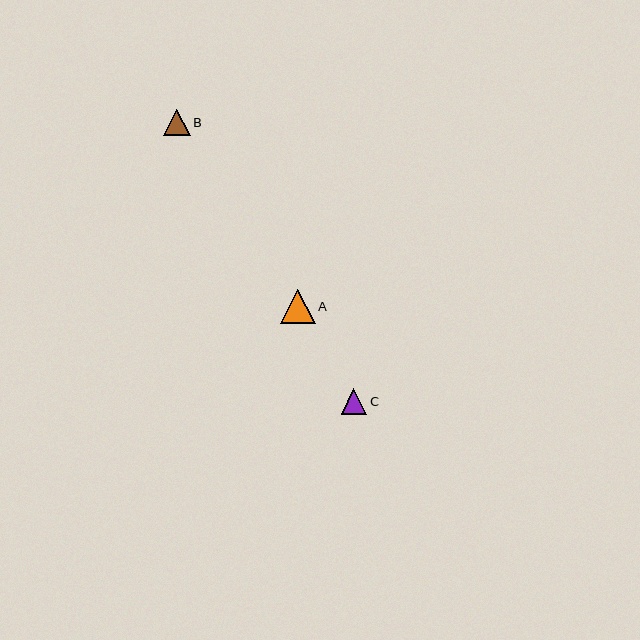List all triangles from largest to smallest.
From largest to smallest: A, B, C.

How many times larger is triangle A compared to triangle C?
Triangle A is approximately 1.4 times the size of triangle C.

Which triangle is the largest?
Triangle A is the largest with a size of approximately 35 pixels.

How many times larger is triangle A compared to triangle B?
Triangle A is approximately 1.3 times the size of triangle B.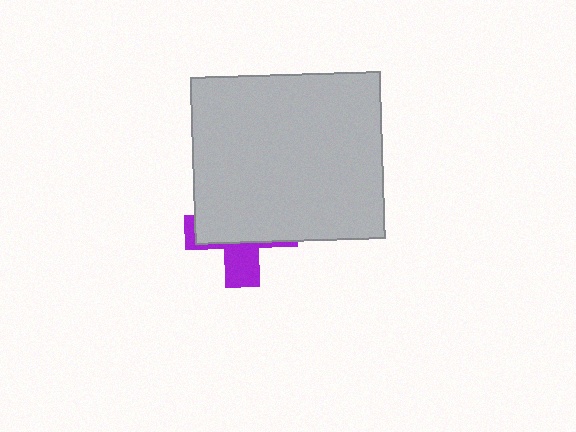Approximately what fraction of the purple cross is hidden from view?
Roughly 66% of the purple cross is hidden behind the light gray rectangle.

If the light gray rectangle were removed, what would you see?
You would see the complete purple cross.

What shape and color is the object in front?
The object in front is a light gray rectangle.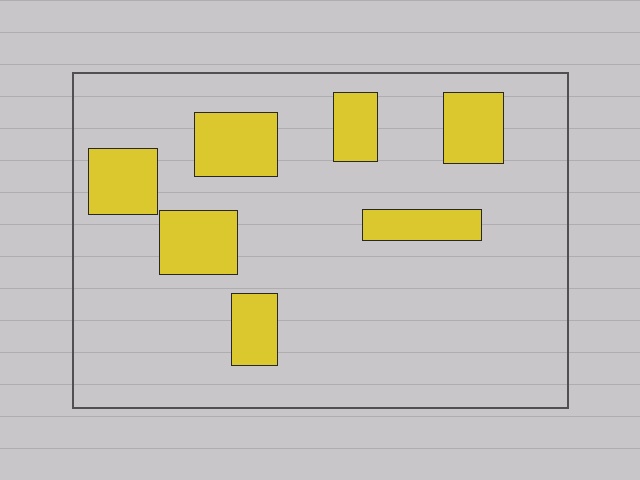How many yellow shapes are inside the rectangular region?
7.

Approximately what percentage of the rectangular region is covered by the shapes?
Approximately 20%.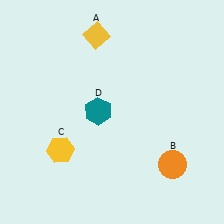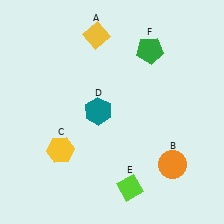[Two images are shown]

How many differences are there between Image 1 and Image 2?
There are 2 differences between the two images.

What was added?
A lime diamond (E), a green pentagon (F) were added in Image 2.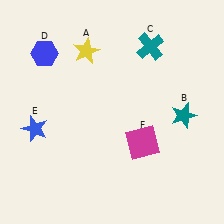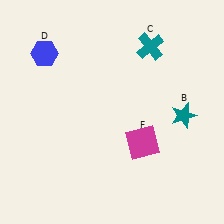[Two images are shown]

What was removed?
The blue star (E), the yellow star (A) were removed in Image 2.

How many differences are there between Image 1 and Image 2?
There are 2 differences between the two images.